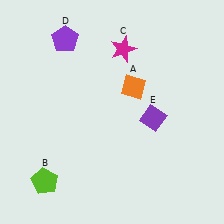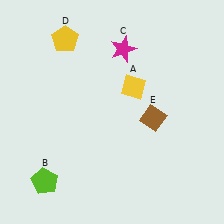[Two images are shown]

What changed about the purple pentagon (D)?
In Image 1, D is purple. In Image 2, it changed to yellow.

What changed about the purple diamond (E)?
In Image 1, E is purple. In Image 2, it changed to brown.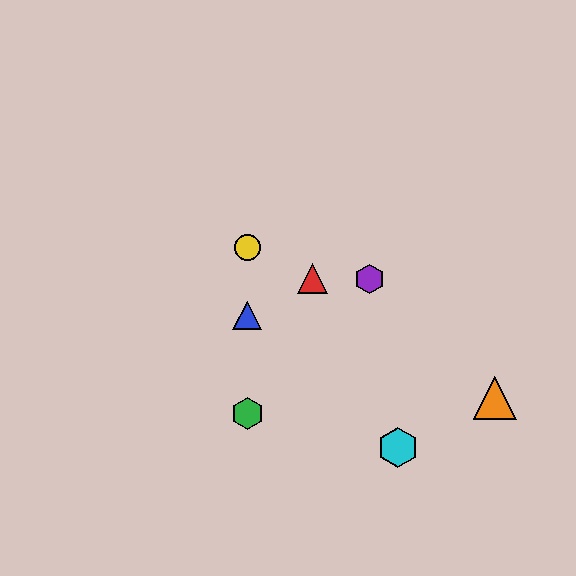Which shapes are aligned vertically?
The blue triangle, the green hexagon, the yellow circle are aligned vertically.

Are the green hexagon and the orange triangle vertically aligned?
No, the green hexagon is at x≈247 and the orange triangle is at x≈495.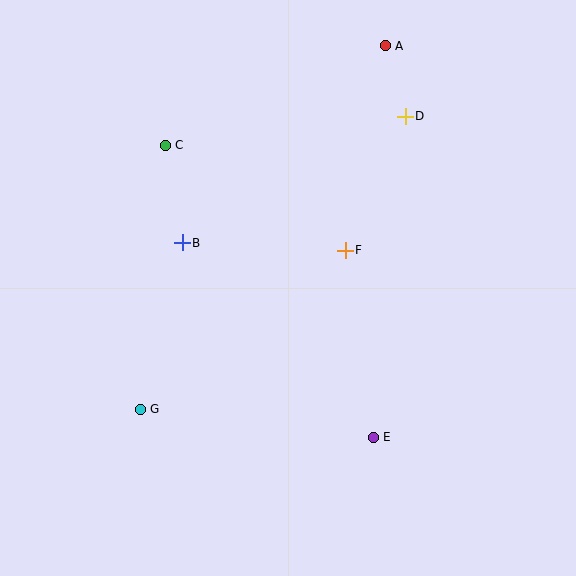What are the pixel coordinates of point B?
Point B is at (182, 243).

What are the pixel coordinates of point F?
Point F is at (345, 250).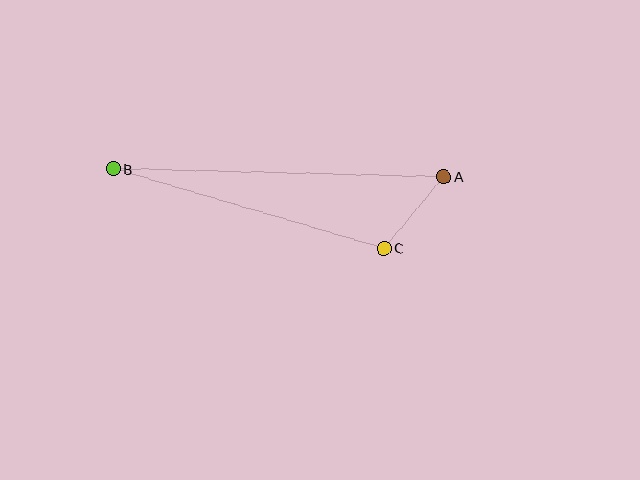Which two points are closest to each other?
Points A and C are closest to each other.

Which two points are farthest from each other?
Points A and B are farthest from each other.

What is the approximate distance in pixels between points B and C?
The distance between B and C is approximately 282 pixels.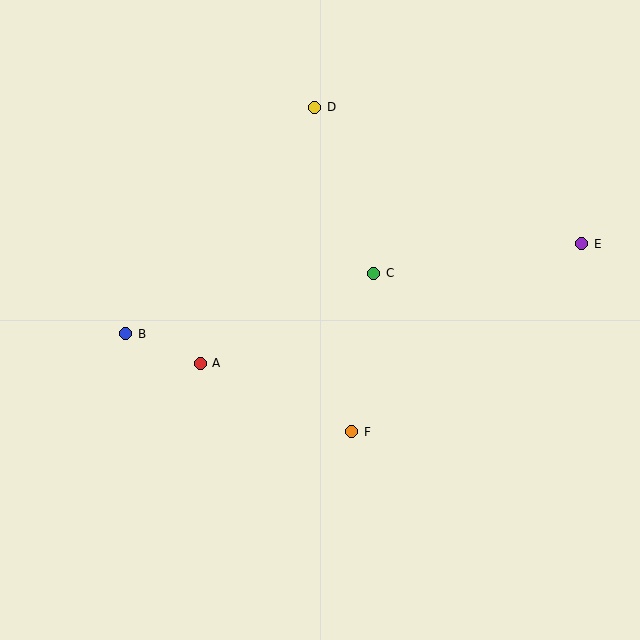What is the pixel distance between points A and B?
The distance between A and B is 80 pixels.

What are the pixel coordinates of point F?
Point F is at (352, 432).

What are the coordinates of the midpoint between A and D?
The midpoint between A and D is at (258, 235).